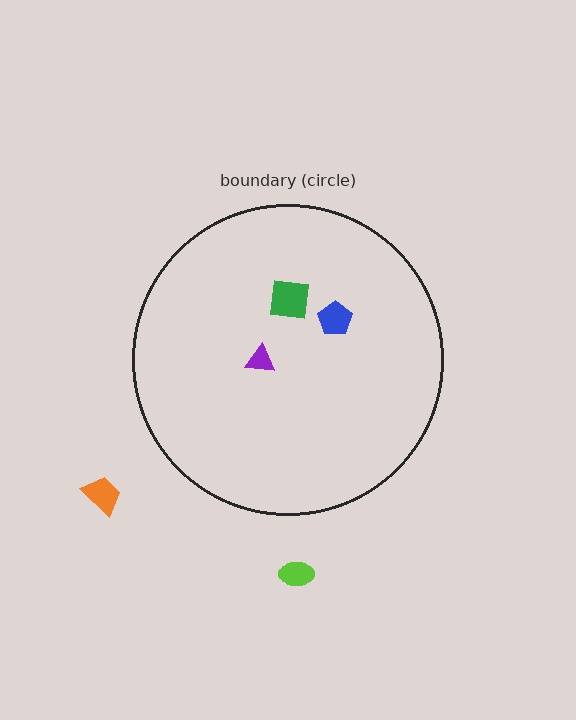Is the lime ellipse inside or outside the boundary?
Outside.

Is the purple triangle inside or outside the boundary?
Inside.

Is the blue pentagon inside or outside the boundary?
Inside.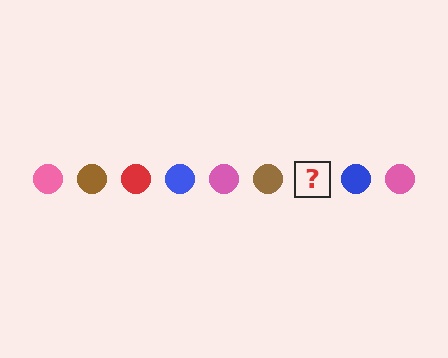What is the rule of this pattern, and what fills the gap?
The rule is that the pattern cycles through pink, brown, red, blue circles. The gap should be filled with a red circle.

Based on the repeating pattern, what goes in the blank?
The blank should be a red circle.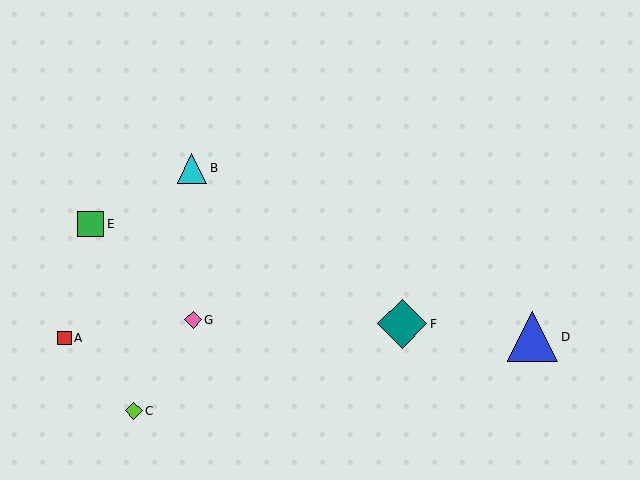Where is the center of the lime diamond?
The center of the lime diamond is at (134, 411).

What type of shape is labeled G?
Shape G is a pink diamond.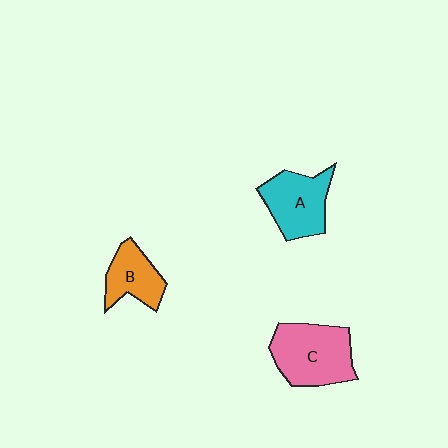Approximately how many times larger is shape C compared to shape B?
Approximately 1.6 times.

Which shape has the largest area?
Shape C (pink).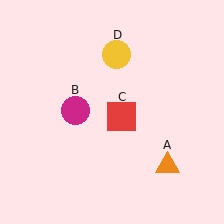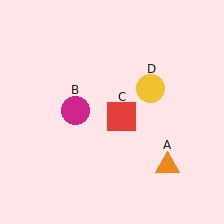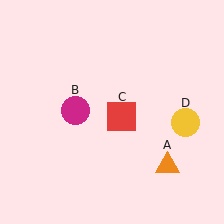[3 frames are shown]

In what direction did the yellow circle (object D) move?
The yellow circle (object D) moved down and to the right.